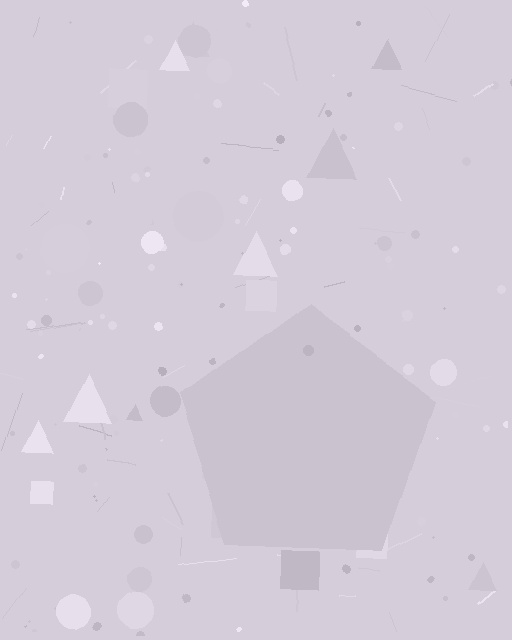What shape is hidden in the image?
A pentagon is hidden in the image.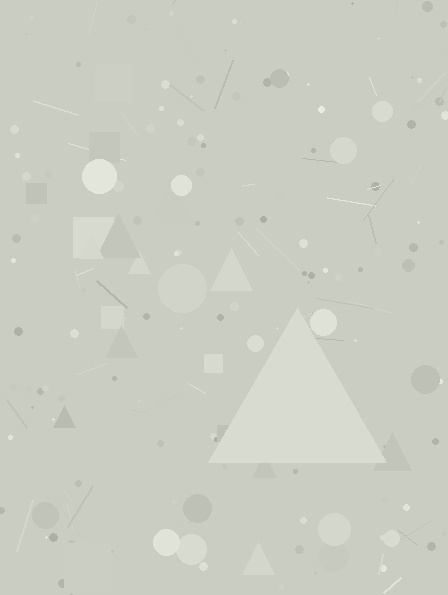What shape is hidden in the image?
A triangle is hidden in the image.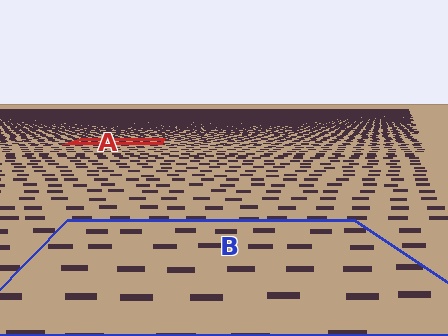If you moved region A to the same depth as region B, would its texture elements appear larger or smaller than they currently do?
They would appear larger. At a closer depth, the same texture elements are projected at a bigger on-screen size.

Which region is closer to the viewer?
Region B is closer. The texture elements there are larger and more spread out.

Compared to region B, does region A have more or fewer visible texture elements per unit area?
Region A has more texture elements per unit area — they are packed more densely because it is farther away.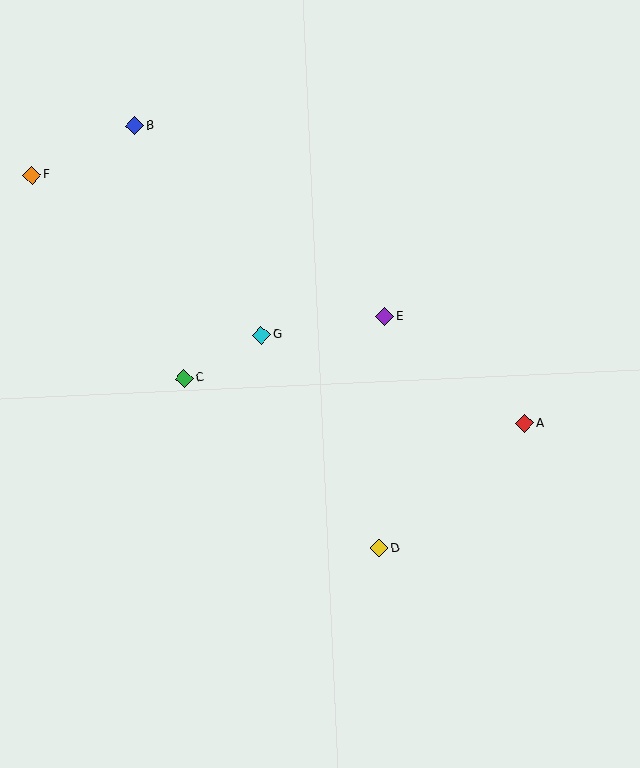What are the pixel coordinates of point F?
Point F is at (32, 175).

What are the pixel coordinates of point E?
Point E is at (385, 317).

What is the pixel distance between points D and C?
The distance between D and C is 258 pixels.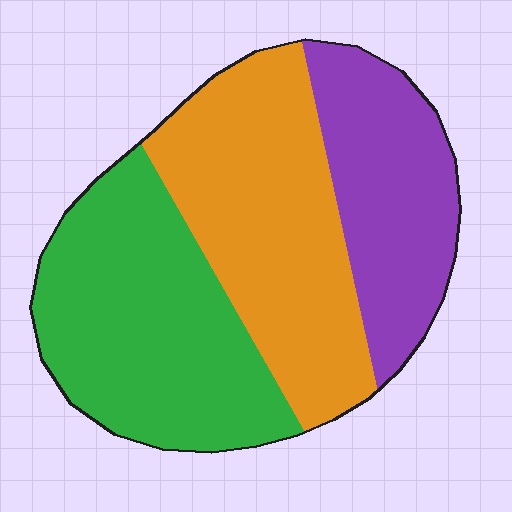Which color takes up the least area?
Purple, at roughly 25%.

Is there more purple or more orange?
Orange.